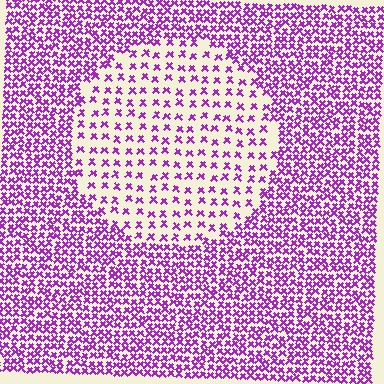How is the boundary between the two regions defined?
The boundary is defined by a change in element density (approximately 2.4x ratio). All elements are the same color, size, and shape.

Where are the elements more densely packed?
The elements are more densely packed outside the circle boundary.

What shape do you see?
I see a circle.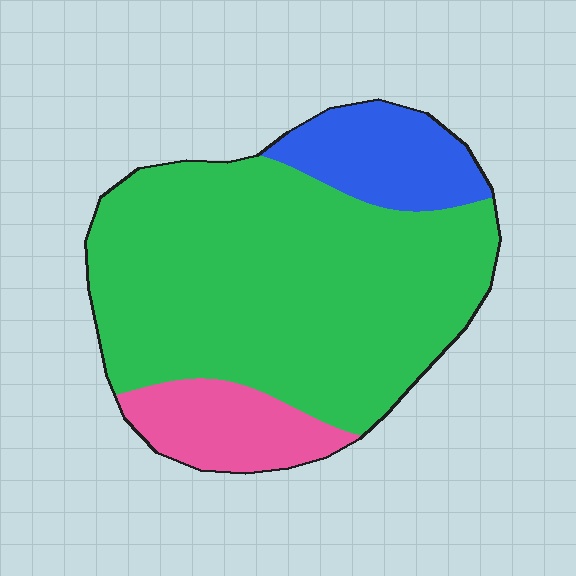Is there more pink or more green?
Green.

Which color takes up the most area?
Green, at roughly 70%.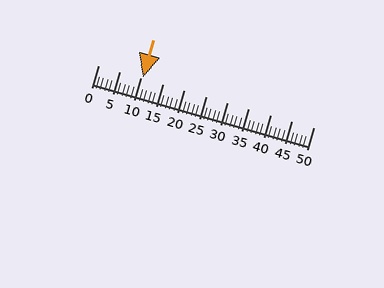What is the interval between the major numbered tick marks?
The major tick marks are spaced 5 units apart.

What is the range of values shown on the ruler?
The ruler shows values from 0 to 50.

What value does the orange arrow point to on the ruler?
The orange arrow points to approximately 10.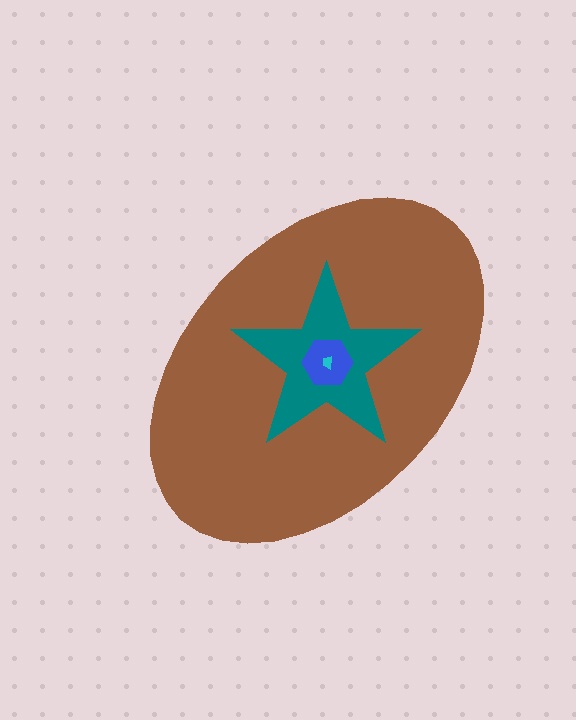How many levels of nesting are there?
4.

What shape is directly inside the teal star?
The blue hexagon.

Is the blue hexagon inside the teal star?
Yes.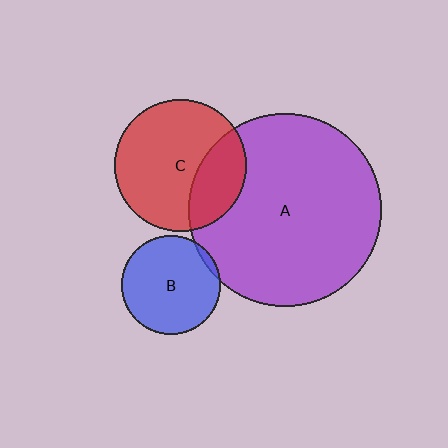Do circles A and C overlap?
Yes.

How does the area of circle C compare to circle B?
Approximately 1.8 times.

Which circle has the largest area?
Circle A (purple).